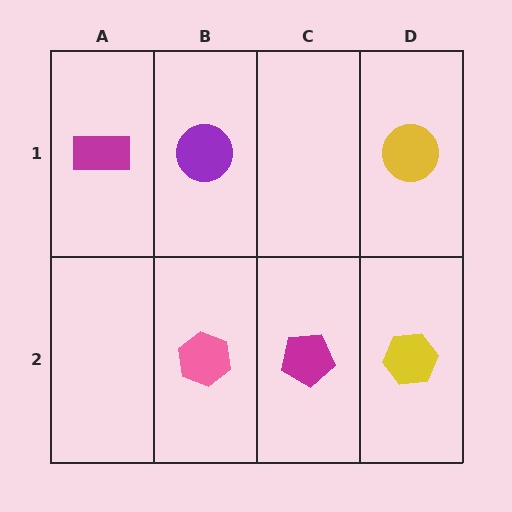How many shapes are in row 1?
3 shapes.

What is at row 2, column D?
A yellow hexagon.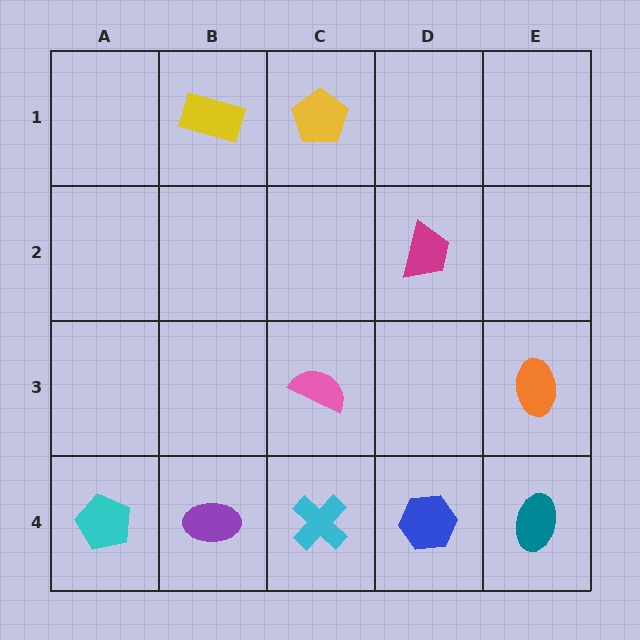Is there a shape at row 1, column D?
No, that cell is empty.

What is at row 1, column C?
A yellow pentagon.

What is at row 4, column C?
A cyan cross.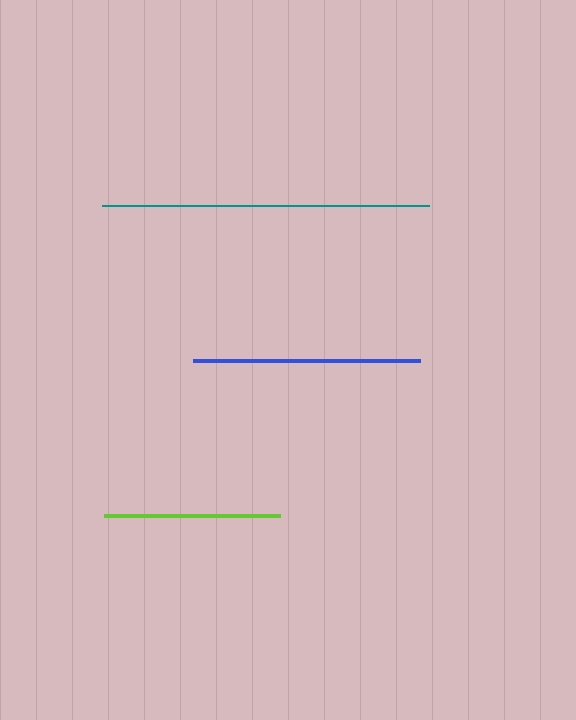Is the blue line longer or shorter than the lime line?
The blue line is longer than the lime line.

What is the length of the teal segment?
The teal segment is approximately 327 pixels long.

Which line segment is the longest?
The teal line is the longest at approximately 327 pixels.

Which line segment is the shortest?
The lime line is the shortest at approximately 175 pixels.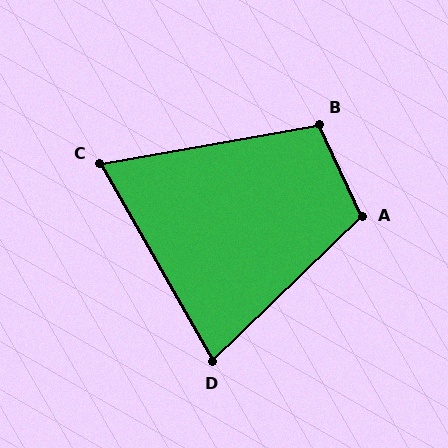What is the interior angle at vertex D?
Approximately 76 degrees (acute).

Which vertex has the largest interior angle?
A, at approximately 110 degrees.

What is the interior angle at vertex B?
Approximately 104 degrees (obtuse).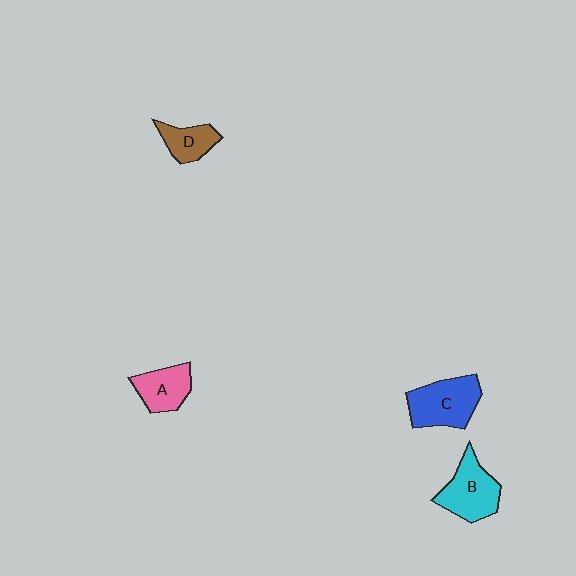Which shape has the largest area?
Shape C (blue).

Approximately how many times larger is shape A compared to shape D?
Approximately 1.2 times.